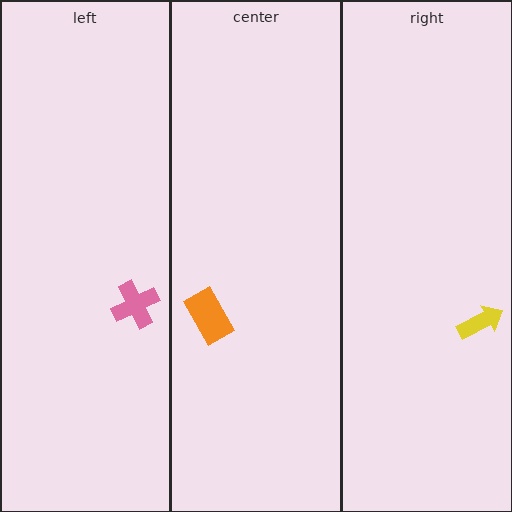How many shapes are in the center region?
1.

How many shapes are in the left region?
1.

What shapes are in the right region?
The yellow arrow.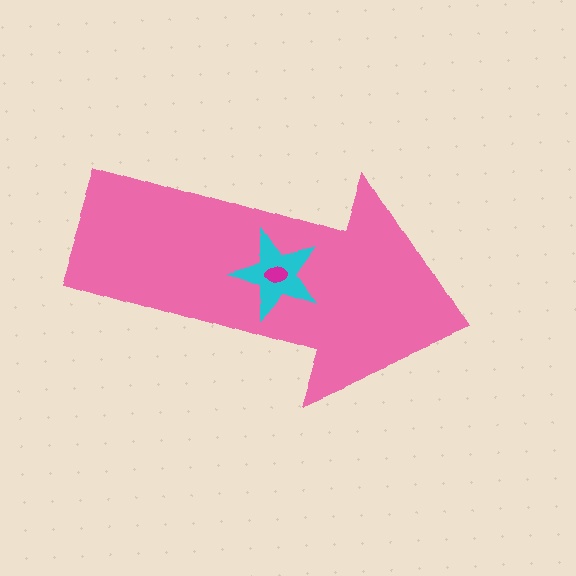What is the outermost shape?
The pink arrow.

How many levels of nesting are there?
3.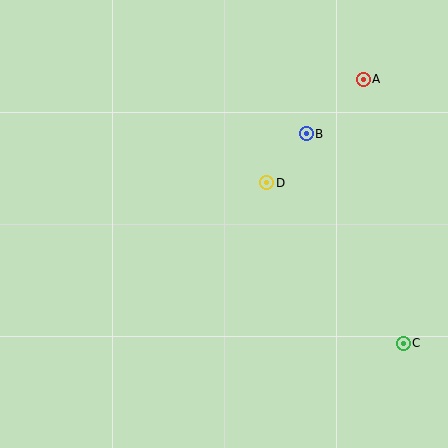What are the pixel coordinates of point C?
Point C is at (403, 343).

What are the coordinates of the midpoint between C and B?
The midpoint between C and B is at (355, 238).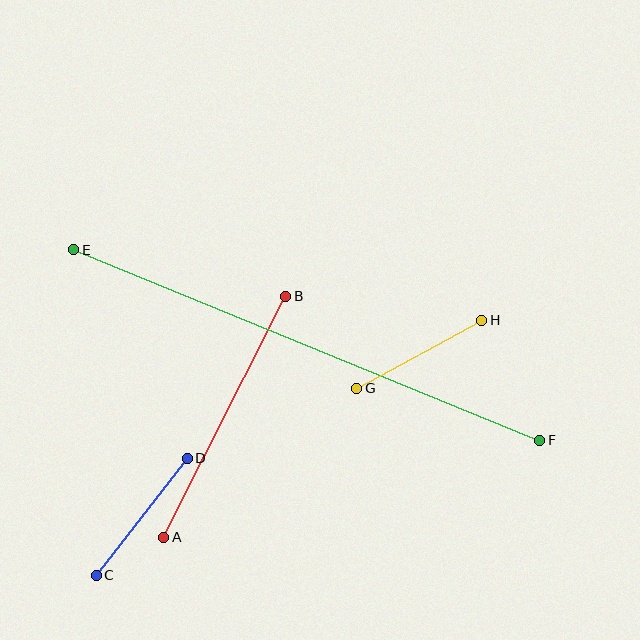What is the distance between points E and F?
The distance is approximately 503 pixels.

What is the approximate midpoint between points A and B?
The midpoint is at approximately (225, 417) pixels.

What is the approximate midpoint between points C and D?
The midpoint is at approximately (142, 517) pixels.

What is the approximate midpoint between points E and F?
The midpoint is at approximately (307, 345) pixels.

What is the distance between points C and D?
The distance is approximately 148 pixels.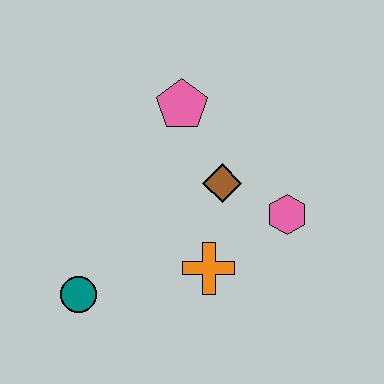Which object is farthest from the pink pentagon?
The teal circle is farthest from the pink pentagon.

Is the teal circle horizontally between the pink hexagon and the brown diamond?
No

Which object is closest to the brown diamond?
The pink hexagon is closest to the brown diamond.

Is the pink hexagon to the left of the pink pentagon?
No